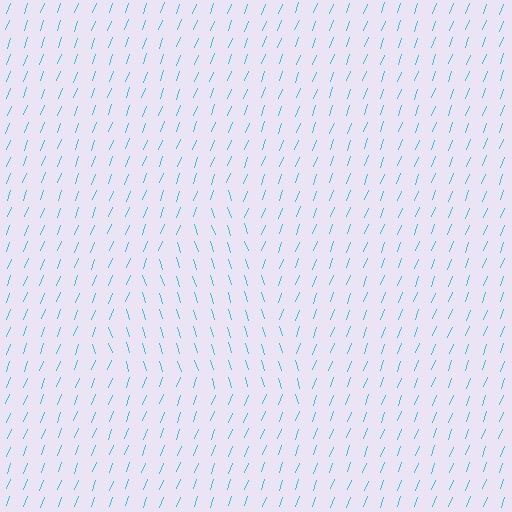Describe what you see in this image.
The image is filled with small cyan line segments. A triangle region in the image has lines oriented differently from the surrounding lines, creating a visible texture boundary.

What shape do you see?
I see a triangle.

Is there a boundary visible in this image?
Yes, there is a texture boundary formed by a change in line orientation.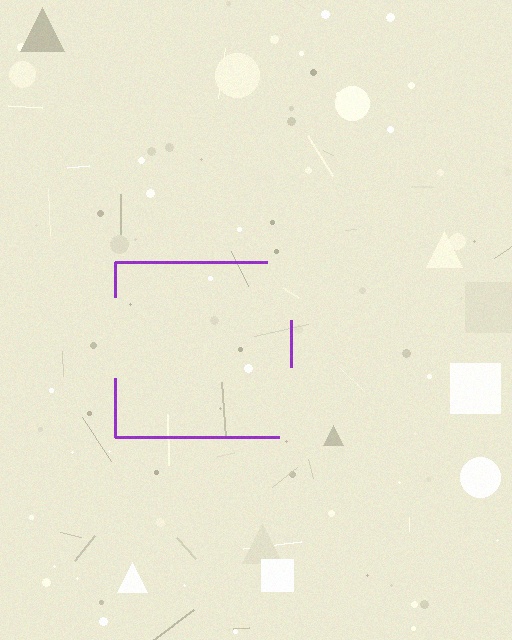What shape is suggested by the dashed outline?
The dashed outline suggests a square.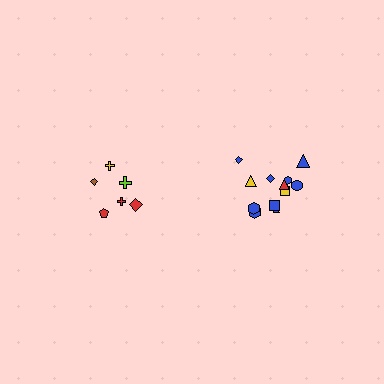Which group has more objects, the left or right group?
The right group.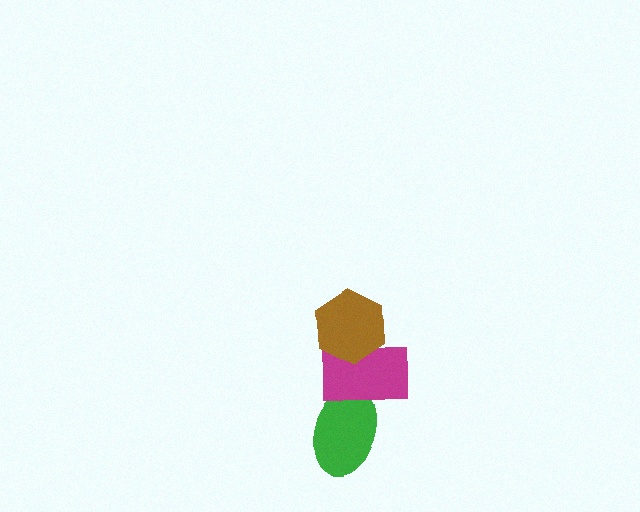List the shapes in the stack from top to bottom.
From top to bottom: the brown hexagon, the magenta rectangle, the green ellipse.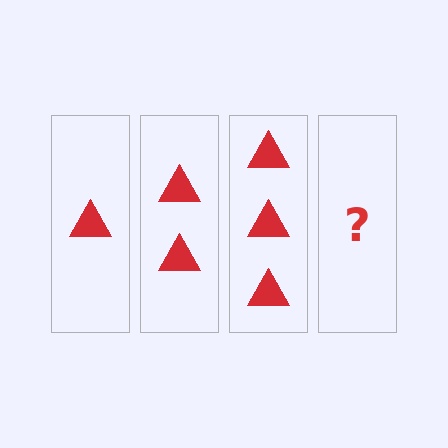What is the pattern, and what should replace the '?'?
The pattern is that each step adds one more triangle. The '?' should be 4 triangles.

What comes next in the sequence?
The next element should be 4 triangles.